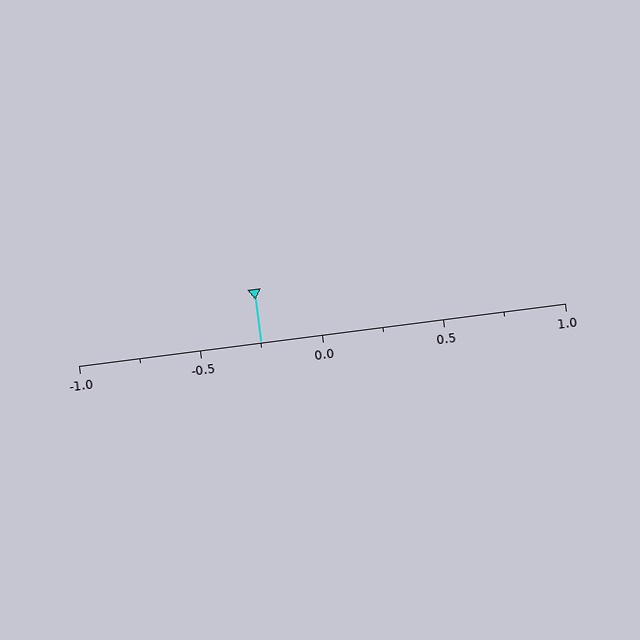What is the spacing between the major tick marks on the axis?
The major ticks are spaced 0.5 apart.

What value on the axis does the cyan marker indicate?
The marker indicates approximately -0.25.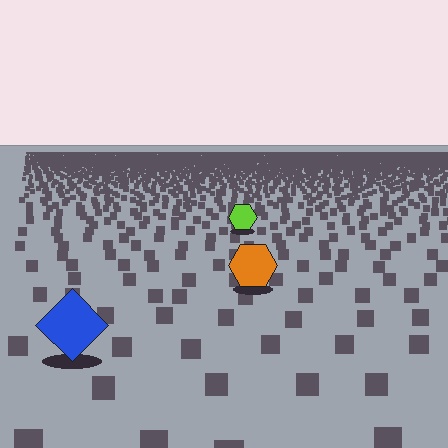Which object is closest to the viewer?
The blue diamond is closest. The texture marks near it are larger and more spread out.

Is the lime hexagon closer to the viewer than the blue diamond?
No. The blue diamond is closer — you can tell from the texture gradient: the ground texture is coarser near it.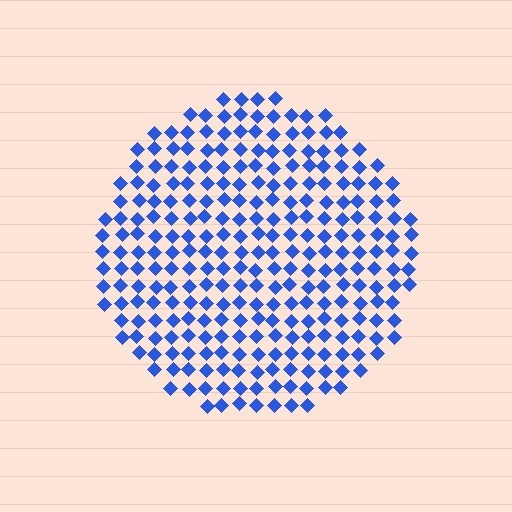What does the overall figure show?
The overall figure shows a circle.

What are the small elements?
The small elements are diamonds.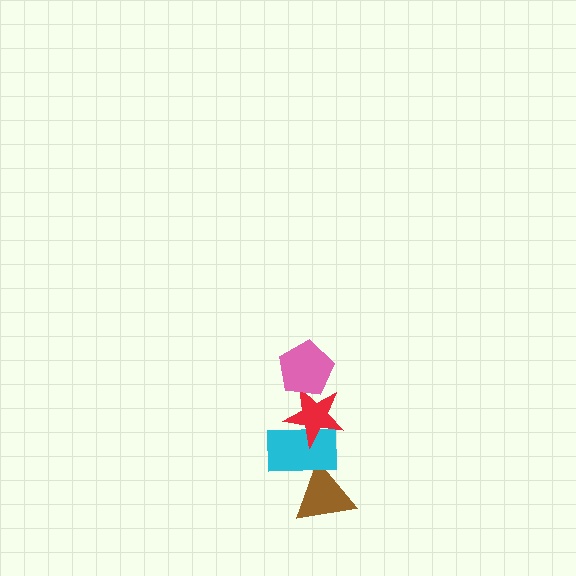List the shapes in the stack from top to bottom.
From top to bottom: the pink pentagon, the red star, the cyan rectangle, the brown triangle.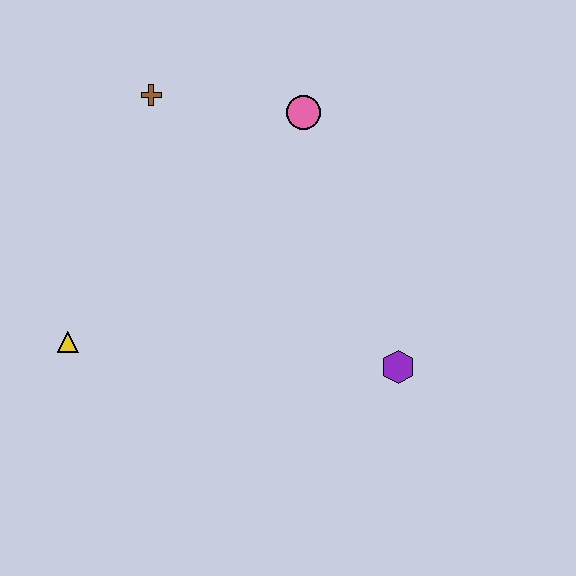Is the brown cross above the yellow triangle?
Yes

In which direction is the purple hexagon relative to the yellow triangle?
The purple hexagon is to the right of the yellow triangle.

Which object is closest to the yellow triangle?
The brown cross is closest to the yellow triangle.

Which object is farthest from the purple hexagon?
The brown cross is farthest from the purple hexagon.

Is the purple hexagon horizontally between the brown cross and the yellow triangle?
No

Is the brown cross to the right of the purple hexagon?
No